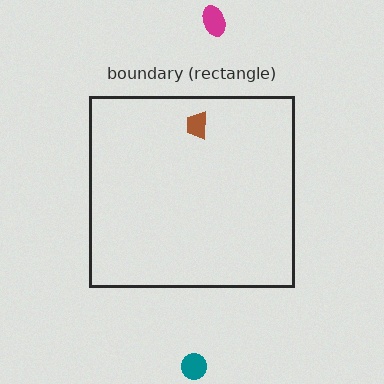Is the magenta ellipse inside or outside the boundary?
Outside.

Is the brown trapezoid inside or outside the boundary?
Inside.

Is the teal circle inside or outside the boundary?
Outside.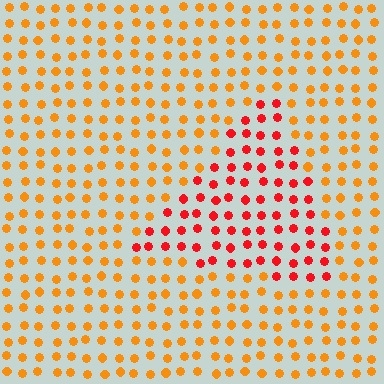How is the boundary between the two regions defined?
The boundary is defined purely by a slight shift in hue (about 37 degrees). Spacing, size, and orientation are identical on both sides.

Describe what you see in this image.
The image is filled with small orange elements in a uniform arrangement. A triangle-shaped region is visible where the elements are tinted to a slightly different hue, forming a subtle color boundary.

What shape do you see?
I see a triangle.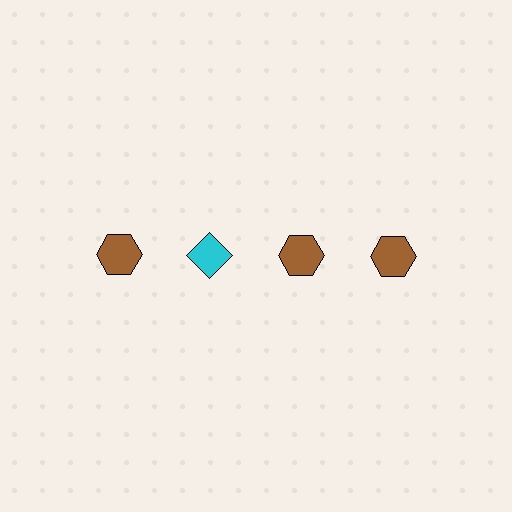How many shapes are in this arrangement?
There are 4 shapes arranged in a grid pattern.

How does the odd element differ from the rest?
It differs in both color (cyan instead of brown) and shape (diamond instead of hexagon).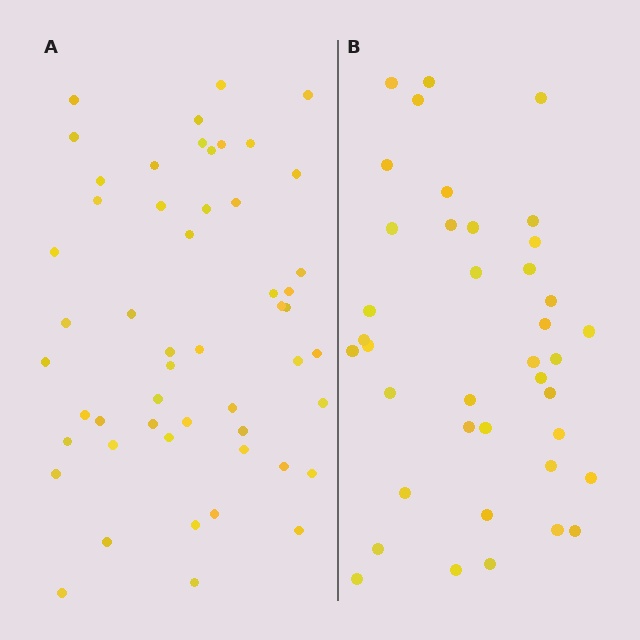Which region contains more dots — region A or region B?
Region A (the left region) has more dots.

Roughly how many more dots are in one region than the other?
Region A has approximately 15 more dots than region B.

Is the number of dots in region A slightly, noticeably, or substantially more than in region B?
Region A has noticeably more, but not dramatically so. The ratio is roughly 1.3 to 1.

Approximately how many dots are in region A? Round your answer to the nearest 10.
About 50 dots. (The exact count is 52, which rounds to 50.)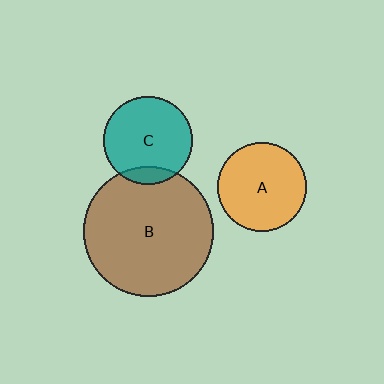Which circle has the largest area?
Circle B (brown).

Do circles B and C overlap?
Yes.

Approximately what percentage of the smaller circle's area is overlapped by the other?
Approximately 10%.